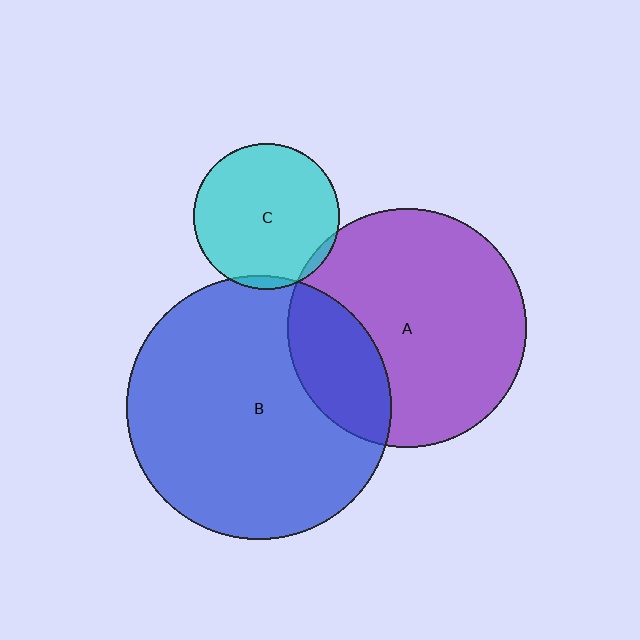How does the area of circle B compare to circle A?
Approximately 1.2 times.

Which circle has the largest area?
Circle B (blue).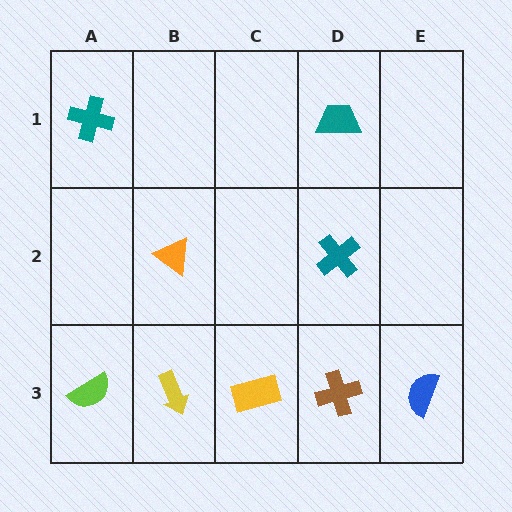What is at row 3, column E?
A blue semicircle.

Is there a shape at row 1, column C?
No, that cell is empty.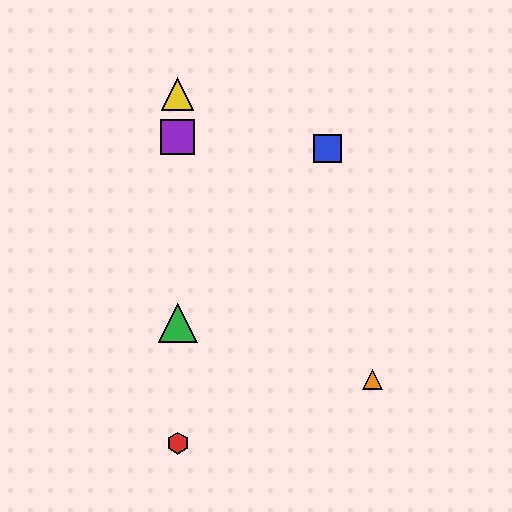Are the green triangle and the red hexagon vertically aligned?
Yes, both are at x≈178.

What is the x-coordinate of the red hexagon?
The red hexagon is at x≈178.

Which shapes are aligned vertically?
The red hexagon, the green triangle, the yellow triangle, the purple square are aligned vertically.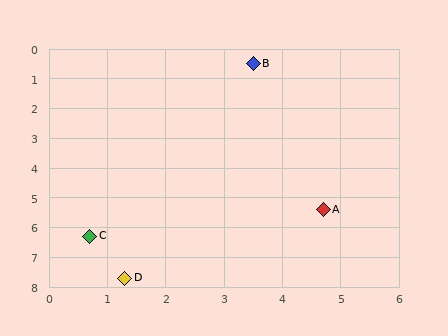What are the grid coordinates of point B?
Point B is at approximately (3.5, 0.5).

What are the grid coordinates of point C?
Point C is at approximately (0.7, 6.3).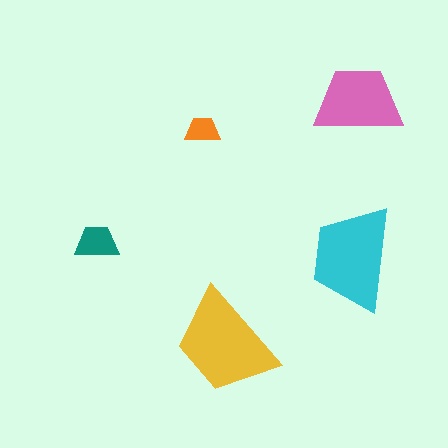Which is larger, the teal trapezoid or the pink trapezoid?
The pink one.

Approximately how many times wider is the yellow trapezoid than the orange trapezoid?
About 3 times wider.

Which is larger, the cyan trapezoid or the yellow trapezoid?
The yellow one.